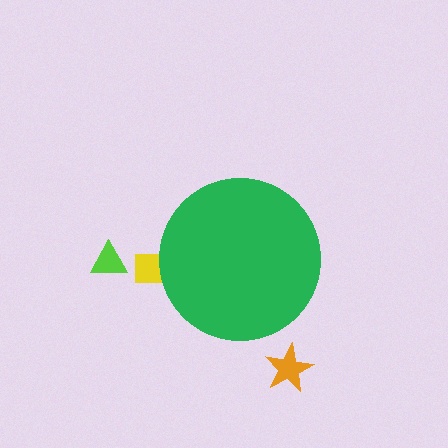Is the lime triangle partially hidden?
No, the lime triangle is fully visible.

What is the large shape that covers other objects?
A green circle.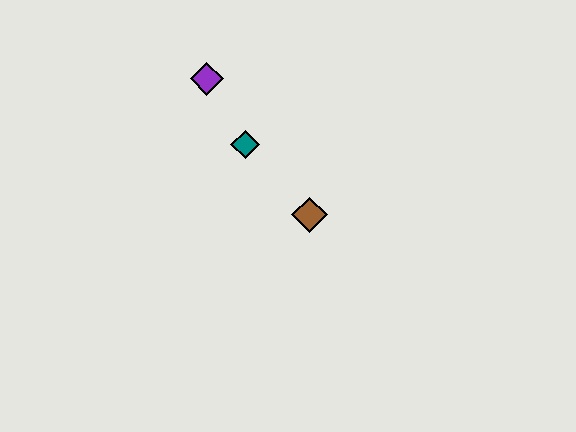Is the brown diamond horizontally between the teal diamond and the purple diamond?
No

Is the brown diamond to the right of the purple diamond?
Yes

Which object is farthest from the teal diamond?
The brown diamond is farthest from the teal diamond.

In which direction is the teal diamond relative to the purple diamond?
The teal diamond is below the purple diamond.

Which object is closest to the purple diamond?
The teal diamond is closest to the purple diamond.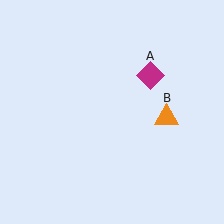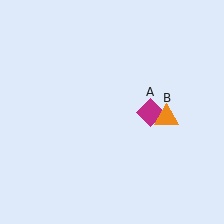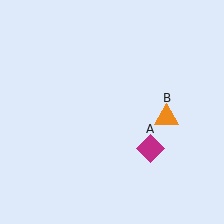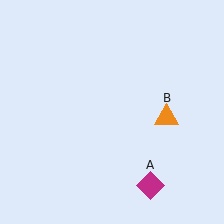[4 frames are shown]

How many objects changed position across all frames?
1 object changed position: magenta diamond (object A).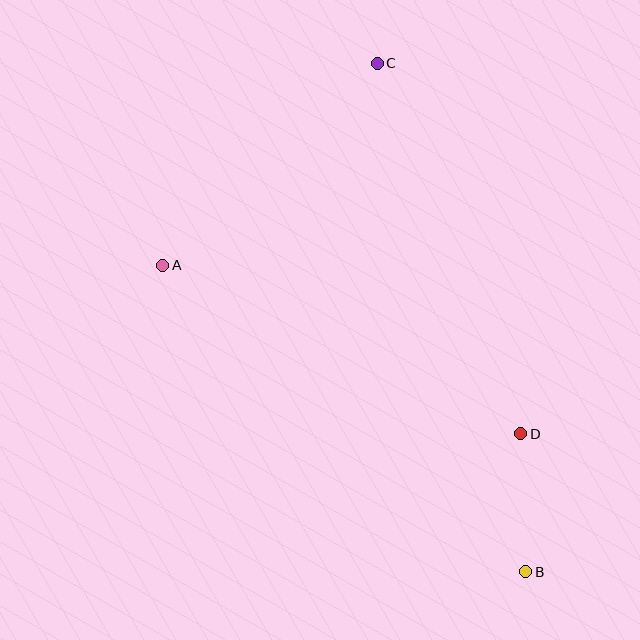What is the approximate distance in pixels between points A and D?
The distance between A and D is approximately 395 pixels.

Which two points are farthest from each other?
Points B and C are farthest from each other.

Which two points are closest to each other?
Points B and D are closest to each other.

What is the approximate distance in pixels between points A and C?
The distance between A and C is approximately 295 pixels.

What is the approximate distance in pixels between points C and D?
The distance between C and D is approximately 398 pixels.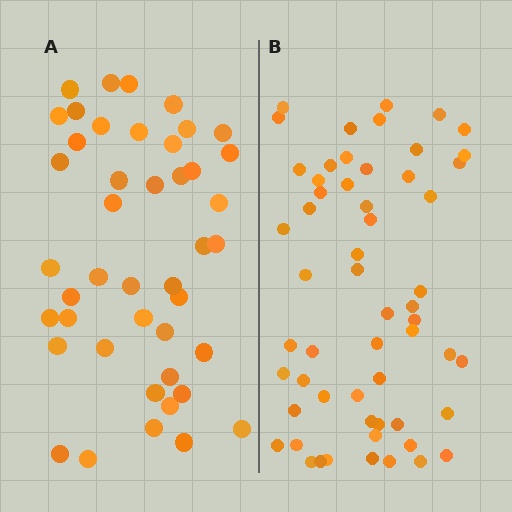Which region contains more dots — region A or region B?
Region B (the right region) has more dots.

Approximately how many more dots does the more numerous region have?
Region B has approximately 15 more dots than region A.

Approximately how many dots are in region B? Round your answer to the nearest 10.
About 60 dots. (The exact count is 57, which rounds to 60.)